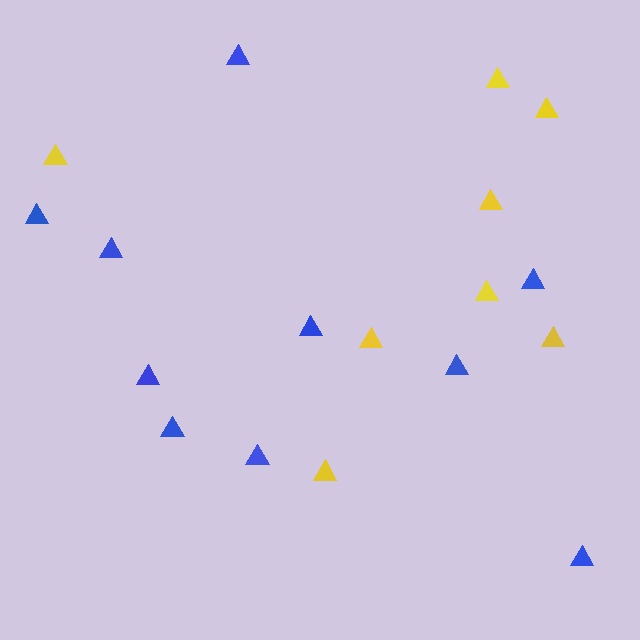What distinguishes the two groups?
There are 2 groups: one group of blue triangles (10) and one group of yellow triangles (8).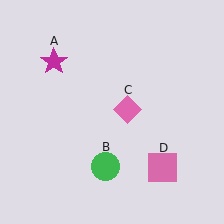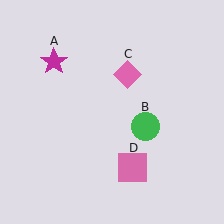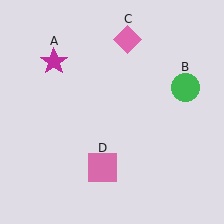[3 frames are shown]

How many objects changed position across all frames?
3 objects changed position: green circle (object B), pink diamond (object C), pink square (object D).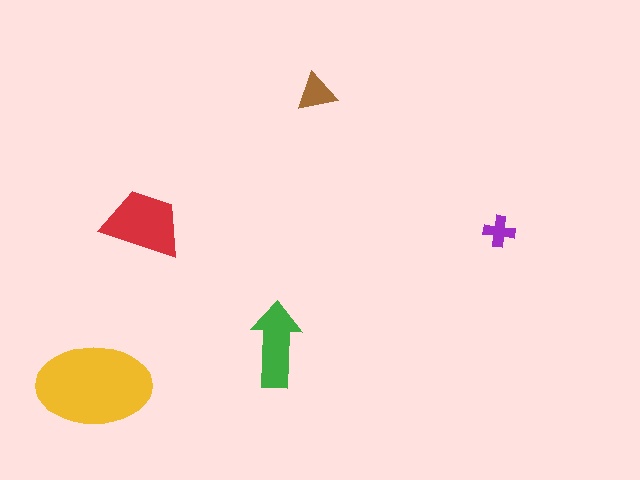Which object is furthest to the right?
The purple cross is rightmost.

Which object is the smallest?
The purple cross.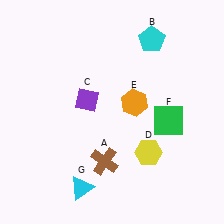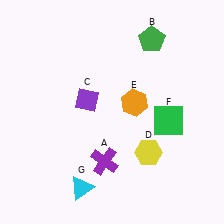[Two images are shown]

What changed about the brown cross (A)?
In Image 1, A is brown. In Image 2, it changed to purple.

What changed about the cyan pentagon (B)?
In Image 1, B is cyan. In Image 2, it changed to green.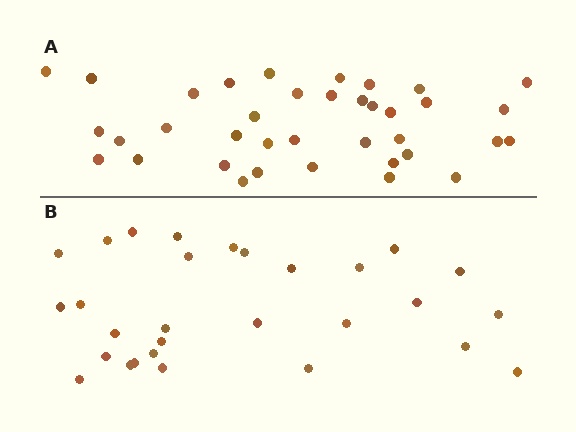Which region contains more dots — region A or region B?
Region A (the top region) has more dots.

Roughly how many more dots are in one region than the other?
Region A has roughly 8 or so more dots than region B.